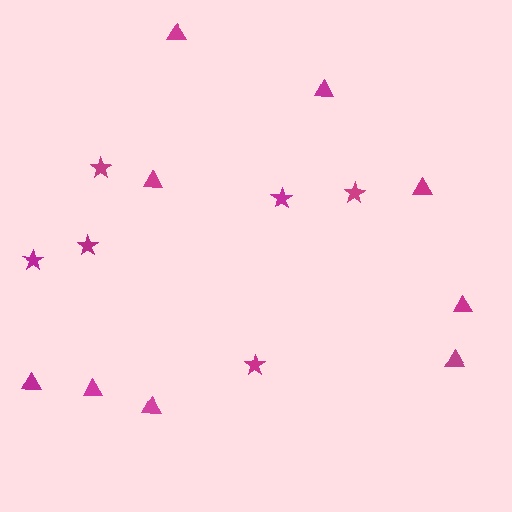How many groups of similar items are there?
There are 2 groups: one group of stars (6) and one group of triangles (9).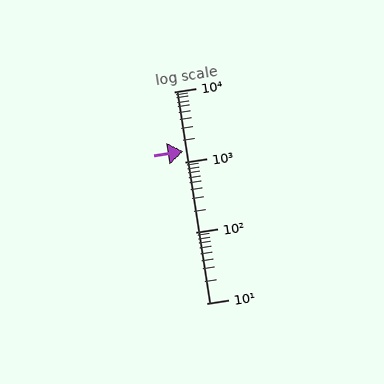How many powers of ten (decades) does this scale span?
The scale spans 3 decades, from 10 to 10000.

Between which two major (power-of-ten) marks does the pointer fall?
The pointer is between 1000 and 10000.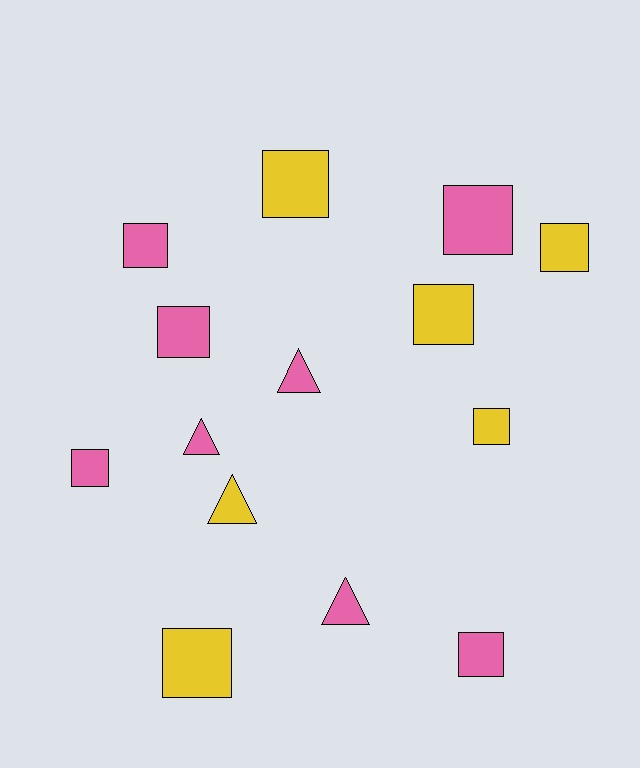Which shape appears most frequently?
Square, with 10 objects.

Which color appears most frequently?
Pink, with 8 objects.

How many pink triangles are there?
There are 3 pink triangles.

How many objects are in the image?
There are 14 objects.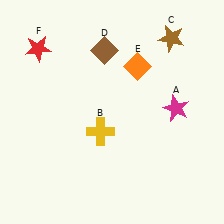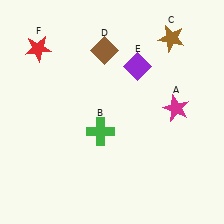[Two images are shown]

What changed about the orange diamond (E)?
In Image 1, E is orange. In Image 2, it changed to purple.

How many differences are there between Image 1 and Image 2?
There are 2 differences between the two images.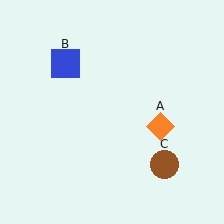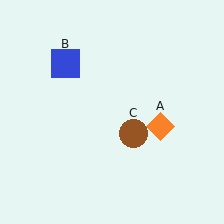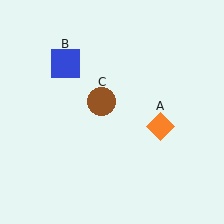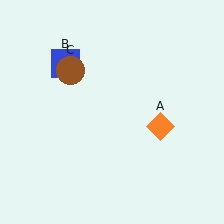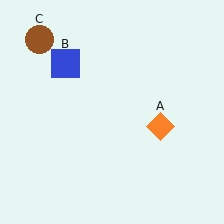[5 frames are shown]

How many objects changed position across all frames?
1 object changed position: brown circle (object C).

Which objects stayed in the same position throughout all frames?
Orange diamond (object A) and blue square (object B) remained stationary.